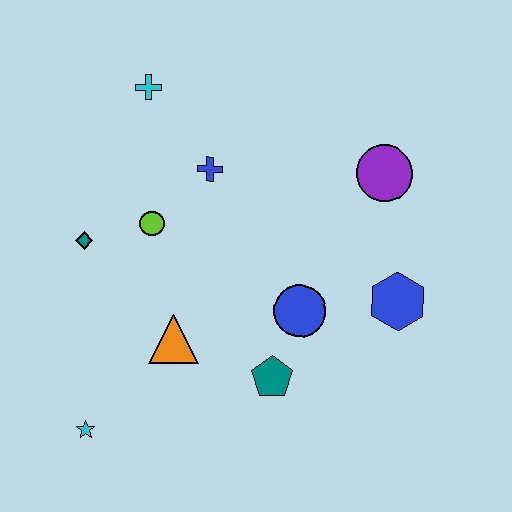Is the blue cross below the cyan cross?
Yes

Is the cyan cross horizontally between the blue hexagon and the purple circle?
No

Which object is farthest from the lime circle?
The blue hexagon is farthest from the lime circle.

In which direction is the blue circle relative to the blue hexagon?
The blue circle is to the left of the blue hexagon.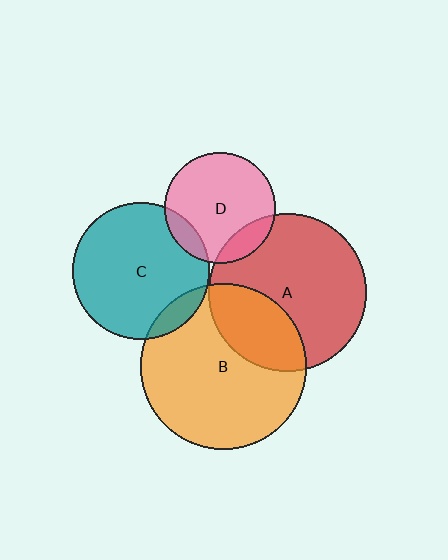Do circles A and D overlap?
Yes.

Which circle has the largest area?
Circle B (orange).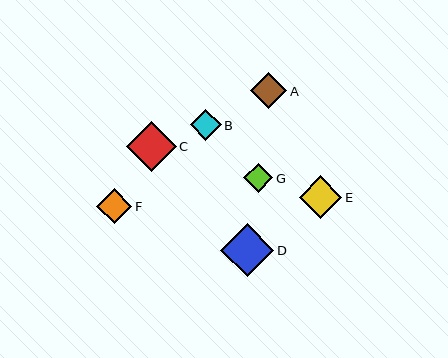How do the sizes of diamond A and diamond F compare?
Diamond A and diamond F are approximately the same size.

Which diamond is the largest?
Diamond D is the largest with a size of approximately 53 pixels.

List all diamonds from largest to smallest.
From largest to smallest: D, C, E, A, F, B, G.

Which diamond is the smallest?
Diamond G is the smallest with a size of approximately 29 pixels.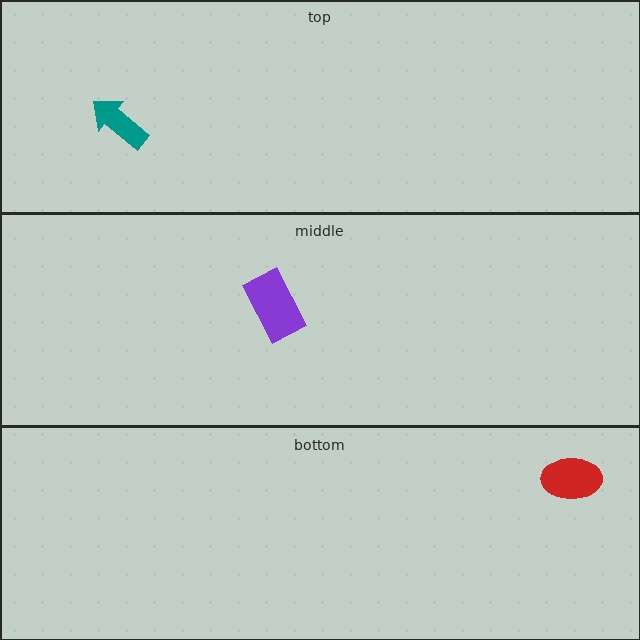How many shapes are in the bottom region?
1.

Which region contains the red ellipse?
The bottom region.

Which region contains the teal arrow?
The top region.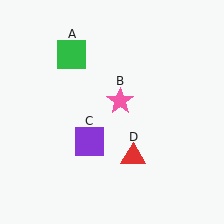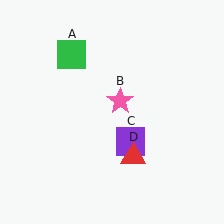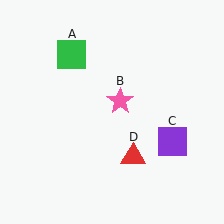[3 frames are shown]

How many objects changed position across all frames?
1 object changed position: purple square (object C).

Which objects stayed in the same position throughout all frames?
Green square (object A) and pink star (object B) and red triangle (object D) remained stationary.